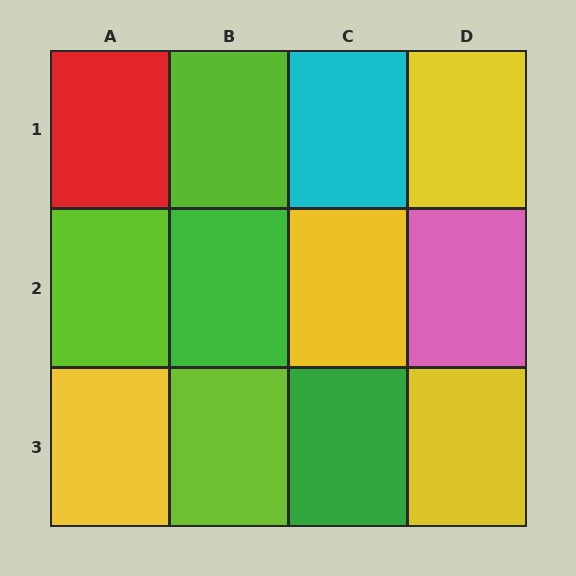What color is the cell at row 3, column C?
Green.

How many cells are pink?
1 cell is pink.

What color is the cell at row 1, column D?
Yellow.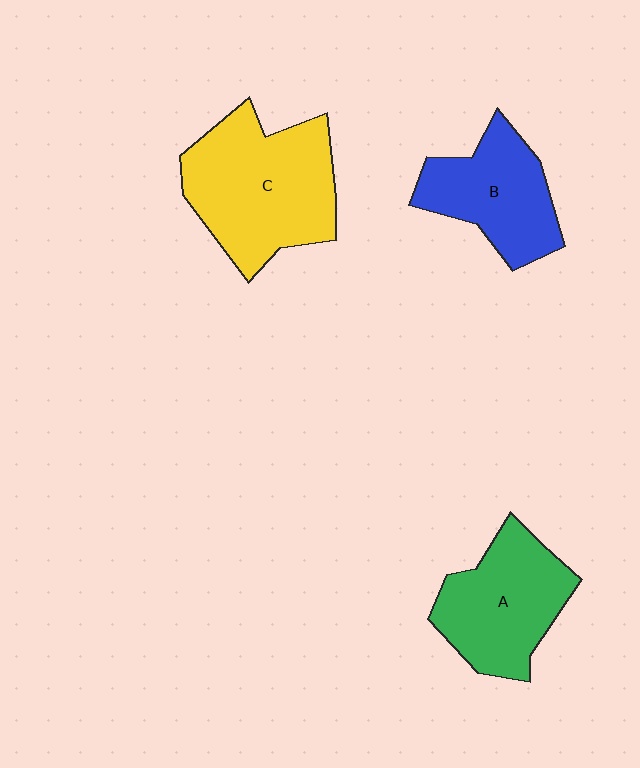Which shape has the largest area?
Shape C (yellow).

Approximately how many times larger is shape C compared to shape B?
Approximately 1.5 times.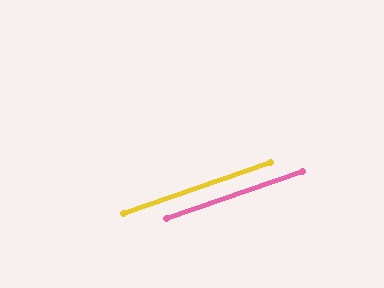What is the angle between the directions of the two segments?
Approximately 0 degrees.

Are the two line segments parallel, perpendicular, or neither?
Parallel — their directions differ by only 0.2°.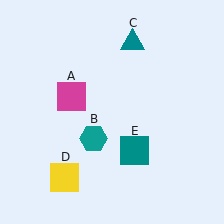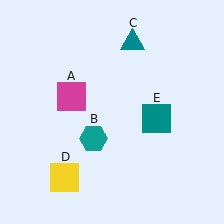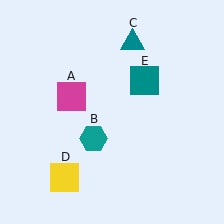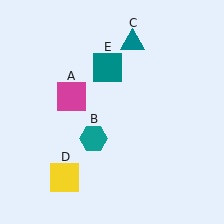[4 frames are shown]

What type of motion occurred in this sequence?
The teal square (object E) rotated counterclockwise around the center of the scene.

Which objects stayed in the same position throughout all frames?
Magenta square (object A) and teal hexagon (object B) and teal triangle (object C) and yellow square (object D) remained stationary.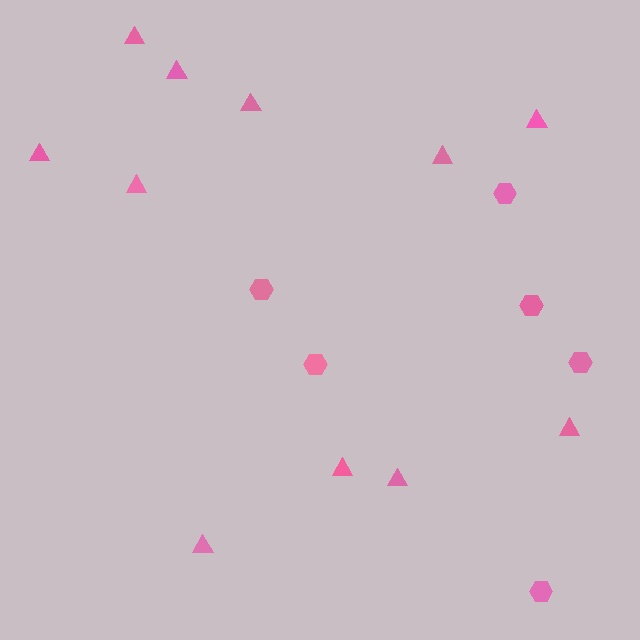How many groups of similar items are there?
There are 2 groups: one group of triangles (11) and one group of hexagons (6).